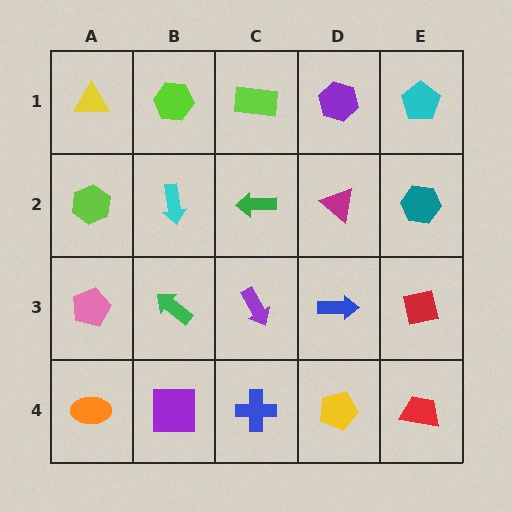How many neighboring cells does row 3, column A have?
3.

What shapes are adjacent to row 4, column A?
A pink pentagon (row 3, column A), a purple square (row 4, column B).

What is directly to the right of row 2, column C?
A magenta triangle.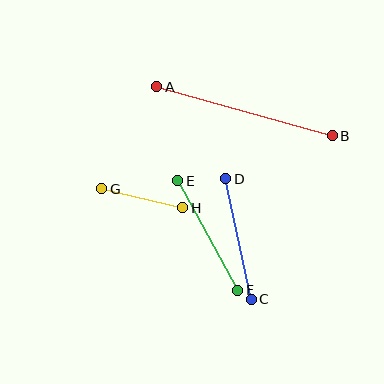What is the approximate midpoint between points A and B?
The midpoint is at approximately (244, 111) pixels.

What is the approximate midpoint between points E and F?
The midpoint is at approximately (208, 235) pixels.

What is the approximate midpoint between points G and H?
The midpoint is at approximately (142, 198) pixels.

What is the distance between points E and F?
The distance is approximately 125 pixels.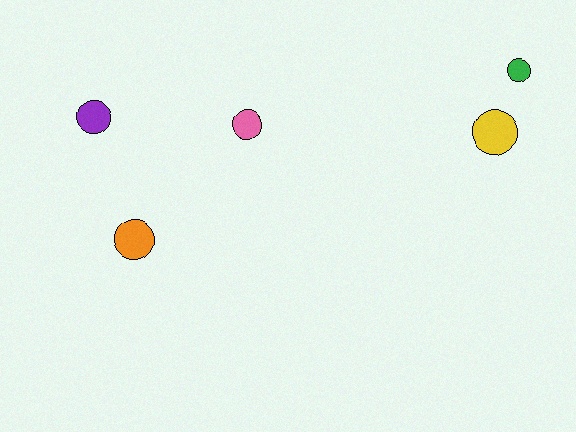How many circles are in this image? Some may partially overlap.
There are 5 circles.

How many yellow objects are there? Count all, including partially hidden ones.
There is 1 yellow object.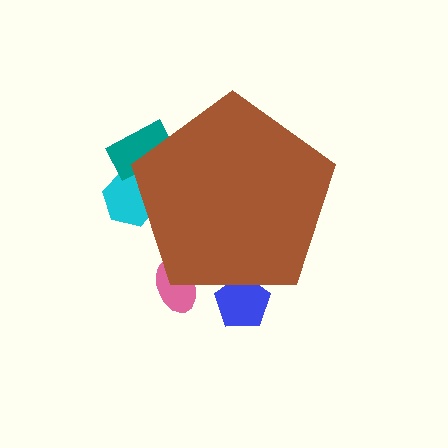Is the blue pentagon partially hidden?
Yes, the blue pentagon is partially hidden behind the brown pentagon.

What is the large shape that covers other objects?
A brown pentagon.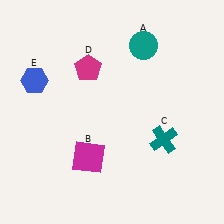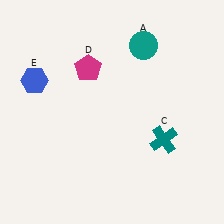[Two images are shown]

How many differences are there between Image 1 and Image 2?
There is 1 difference between the two images.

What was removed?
The magenta square (B) was removed in Image 2.